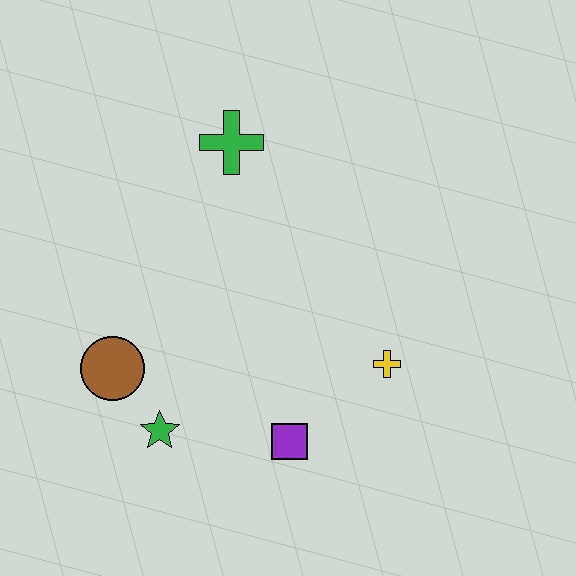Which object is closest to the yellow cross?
The purple square is closest to the yellow cross.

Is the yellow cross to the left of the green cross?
No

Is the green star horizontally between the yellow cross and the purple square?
No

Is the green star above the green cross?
No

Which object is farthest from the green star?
The green cross is farthest from the green star.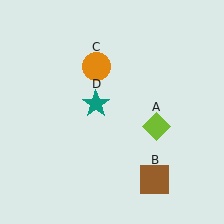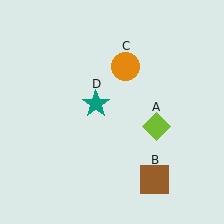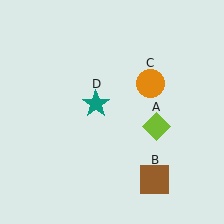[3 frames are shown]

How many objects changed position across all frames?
1 object changed position: orange circle (object C).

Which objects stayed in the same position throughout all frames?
Lime diamond (object A) and brown square (object B) and teal star (object D) remained stationary.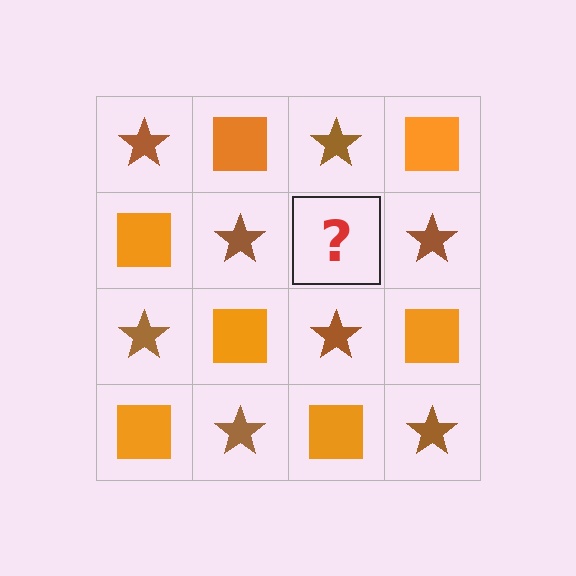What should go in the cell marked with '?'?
The missing cell should contain an orange square.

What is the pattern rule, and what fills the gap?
The rule is that it alternates brown star and orange square in a checkerboard pattern. The gap should be filled with an orange square.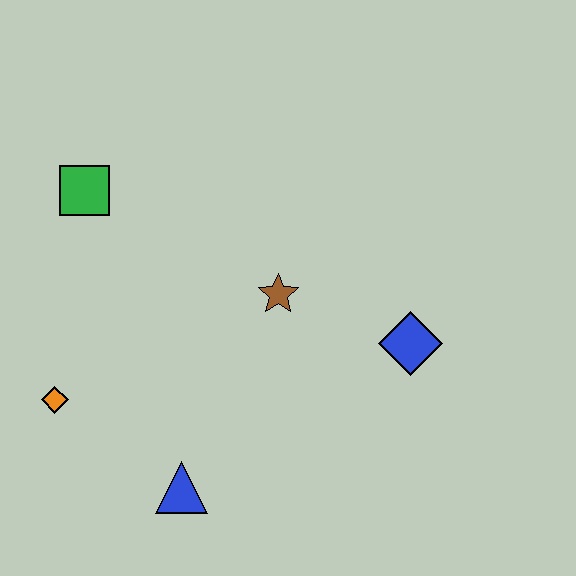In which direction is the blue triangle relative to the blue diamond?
The blue triangle is to the left of the blue diamond.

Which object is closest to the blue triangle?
The orange diamond is closest to the blue triangle.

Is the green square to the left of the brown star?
Yes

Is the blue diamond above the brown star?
No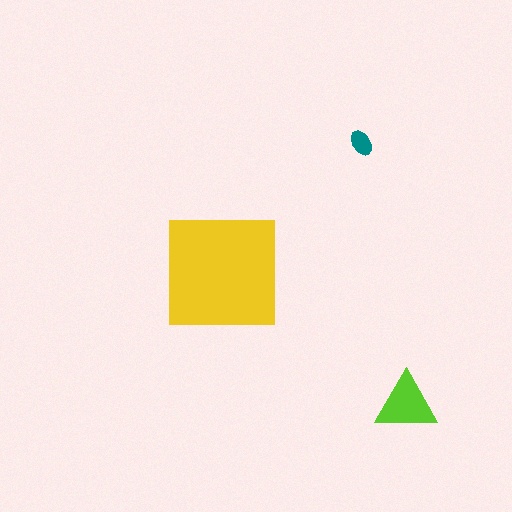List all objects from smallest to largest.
The teal ellipse, the lime triangle, the yellow square.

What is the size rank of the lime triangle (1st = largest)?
2nd.